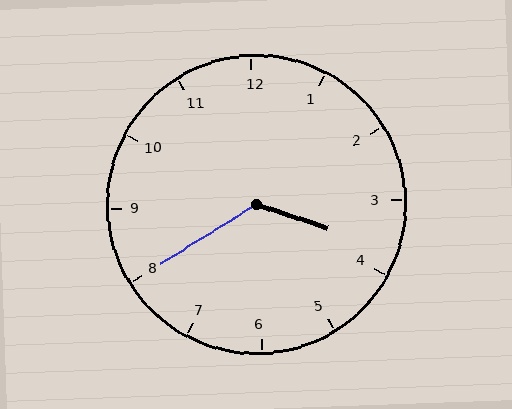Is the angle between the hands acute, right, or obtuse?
It is obtuse.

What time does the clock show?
3:40.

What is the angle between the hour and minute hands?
Approximately 130 degrees.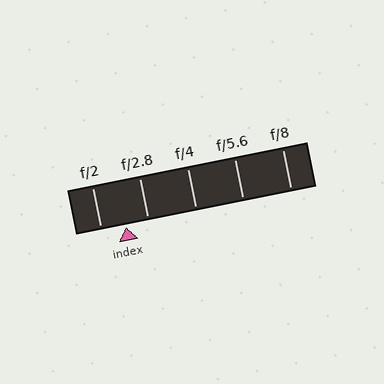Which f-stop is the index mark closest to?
The index mark is closest to f/2.8.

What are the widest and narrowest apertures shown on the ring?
The widest aperture shown is f/2 and the narrowest is f/8.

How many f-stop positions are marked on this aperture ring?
There are 5 f-stop positions marked.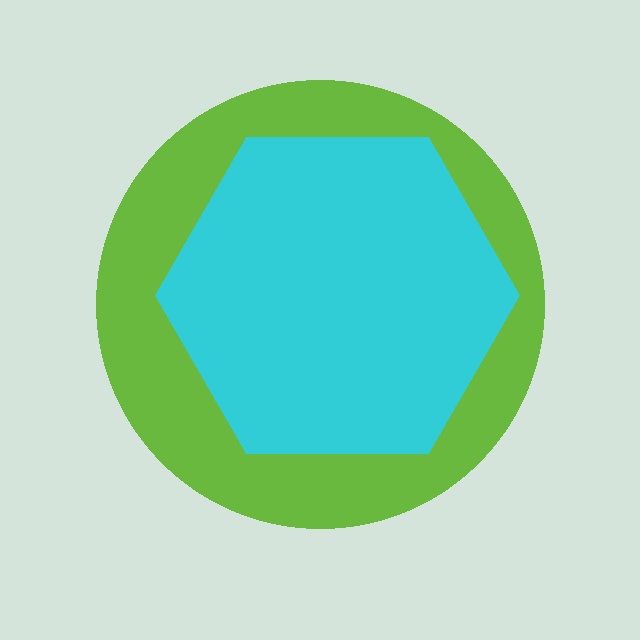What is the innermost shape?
The cyan hexagon.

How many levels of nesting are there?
2.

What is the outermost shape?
The lime circle.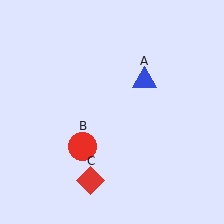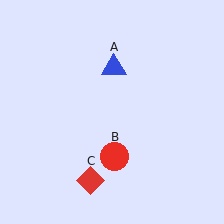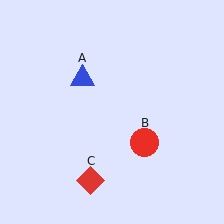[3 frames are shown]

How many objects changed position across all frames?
2 objects changed position: blue triangle (object A), red circle (object B).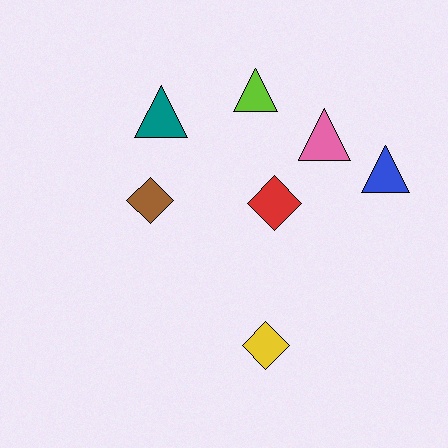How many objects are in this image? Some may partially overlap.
There are 7 objects.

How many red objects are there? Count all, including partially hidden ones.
There is 1 red object.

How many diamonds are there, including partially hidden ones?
There are 3 diamonds.